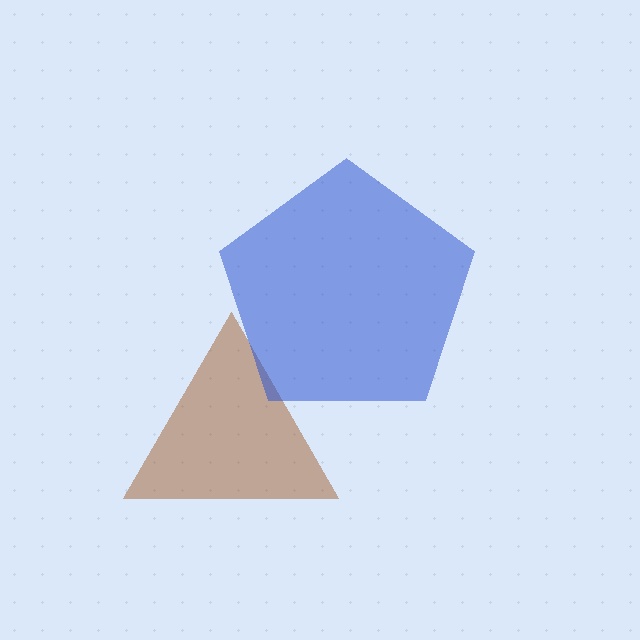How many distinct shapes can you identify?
There are 2 distinct shapes: a brown triangle, a blue pentagon.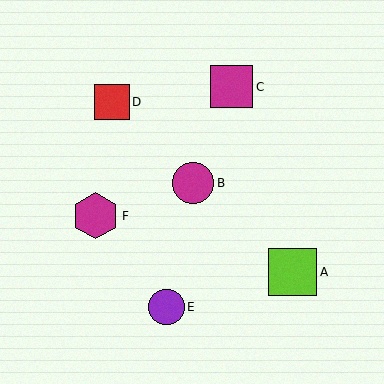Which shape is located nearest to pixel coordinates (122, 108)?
The red square (labeled D) at (112, 102) is nearest to that location.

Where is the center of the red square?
The center of the red square is at (112, 102).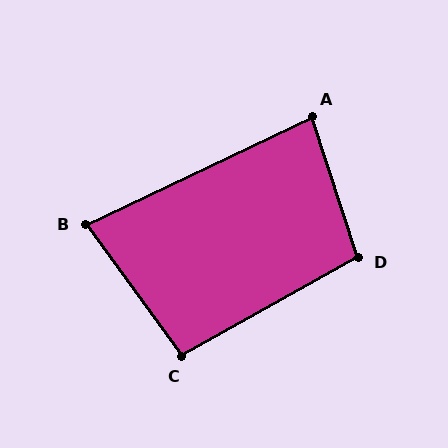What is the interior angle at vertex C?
Approximately 97 degrees (obtuse).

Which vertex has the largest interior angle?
D, at approximately 101 degrees.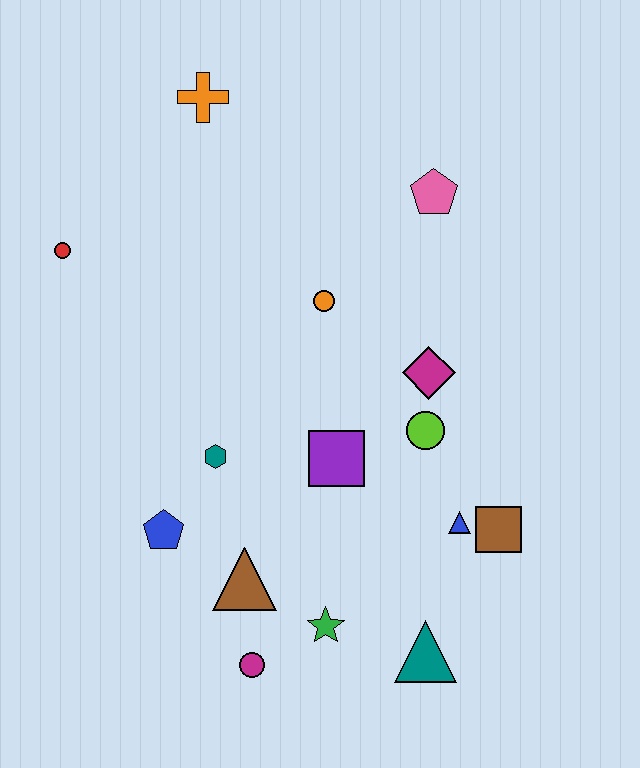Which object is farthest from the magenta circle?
The orange cross is farthest from the magenta circle.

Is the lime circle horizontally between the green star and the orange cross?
No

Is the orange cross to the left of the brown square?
Yes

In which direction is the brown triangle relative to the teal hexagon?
The brown triangle is below the teal hexagon.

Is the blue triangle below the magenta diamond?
Yes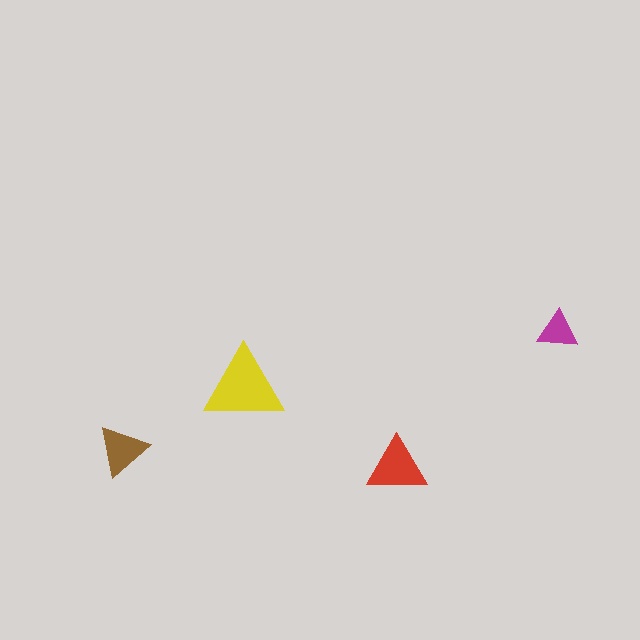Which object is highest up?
The magenta triangle is topmost.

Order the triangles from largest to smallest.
the yellow one, the red one, the brown one, the magenta one.